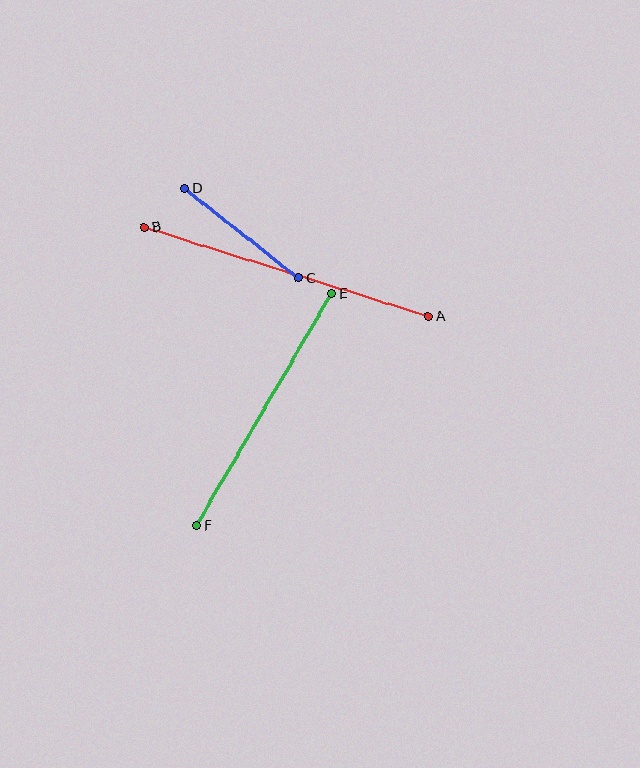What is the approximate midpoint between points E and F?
The midpoint is at approximately (264, 410) pixels.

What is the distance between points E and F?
The distance is approximately 268 pixels.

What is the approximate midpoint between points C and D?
The midpoint is at approximately (241, 233) pixels.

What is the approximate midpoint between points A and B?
The midpoint is at approximately (286, 272) pixels.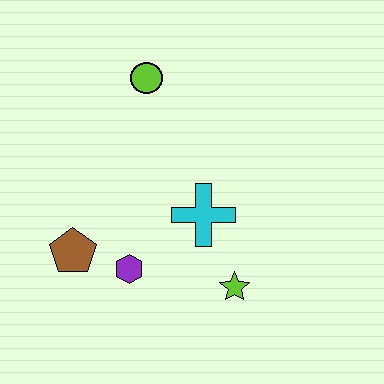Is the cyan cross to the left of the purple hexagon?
No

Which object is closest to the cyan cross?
The lime star is closest to the cyan cross.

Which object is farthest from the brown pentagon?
The lime circle is farthest from the brown pentagon.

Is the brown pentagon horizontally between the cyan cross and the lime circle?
No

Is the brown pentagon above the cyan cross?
No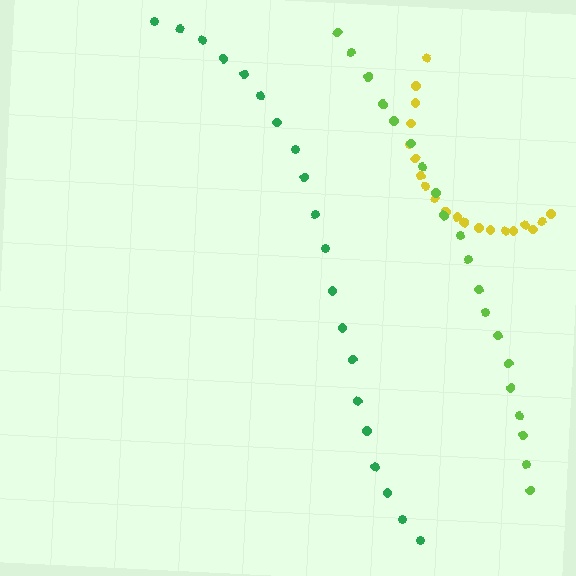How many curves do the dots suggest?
There are 3 distinct paths.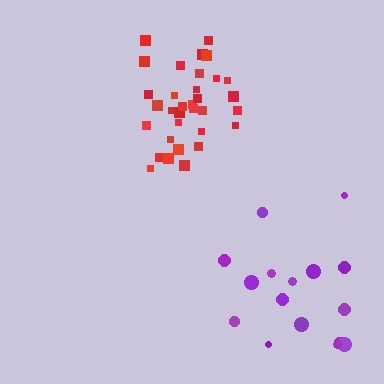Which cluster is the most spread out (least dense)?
Purple.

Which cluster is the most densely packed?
Red.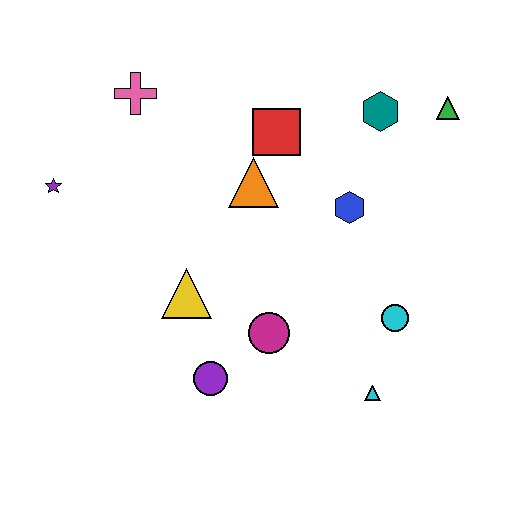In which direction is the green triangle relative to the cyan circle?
The green triangle is above the cyan circle.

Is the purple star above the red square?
No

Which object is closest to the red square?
The orange triangle is closest to the red square.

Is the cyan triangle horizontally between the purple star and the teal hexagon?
Yes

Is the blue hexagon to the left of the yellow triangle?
No